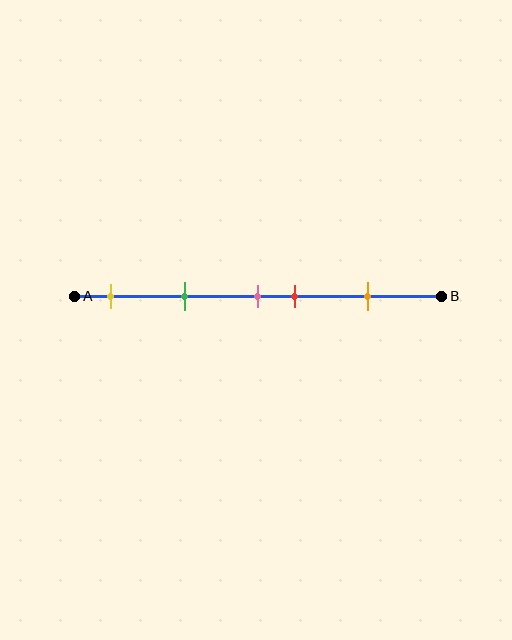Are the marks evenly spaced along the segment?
No, the marks are not evenly spaced.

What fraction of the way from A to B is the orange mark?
The orange mark is approximately 80% (0.8) of the way from A to B.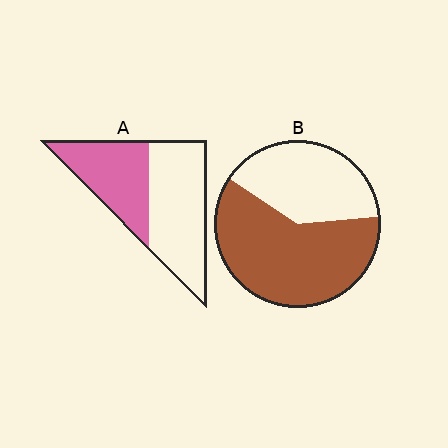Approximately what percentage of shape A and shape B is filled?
A is approximately 45% and B is approximately 60%.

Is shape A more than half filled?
No.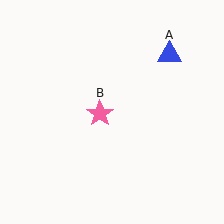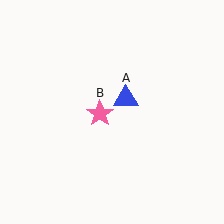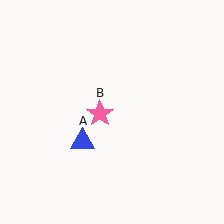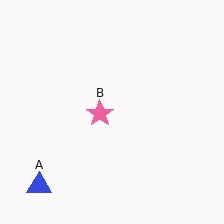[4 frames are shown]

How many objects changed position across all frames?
1 object changed position: blue triangle (object A).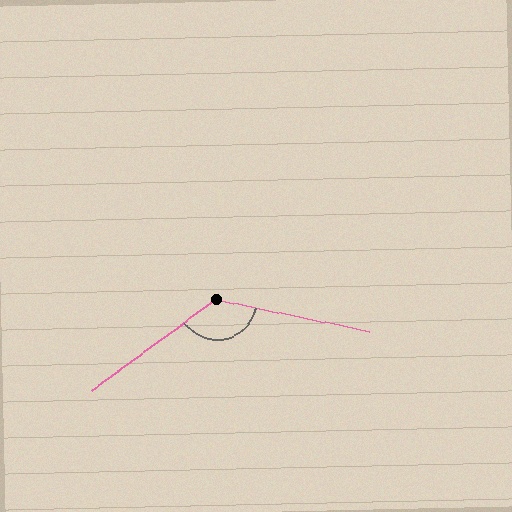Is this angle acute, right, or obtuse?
It is obtuse.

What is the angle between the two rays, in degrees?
Approximately 132 degrees.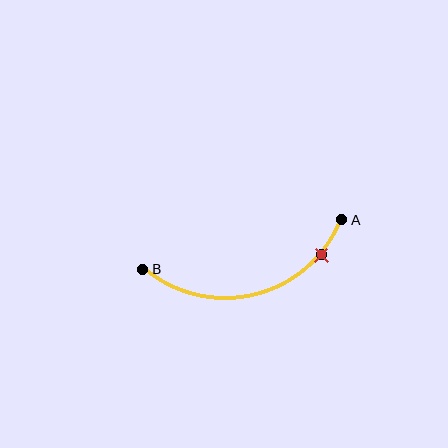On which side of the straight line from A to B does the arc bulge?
The arc bulges below the straight line connecting A and B.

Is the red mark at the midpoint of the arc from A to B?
No. The red mark lies on the arc but is closer to endpoint A. The arc midpoint would be at the point on the curve equidistant along the arc from both A and B.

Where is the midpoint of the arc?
The arc midpoint is the point on the curve farthest from the straight line joining A and B. It sits below that line.